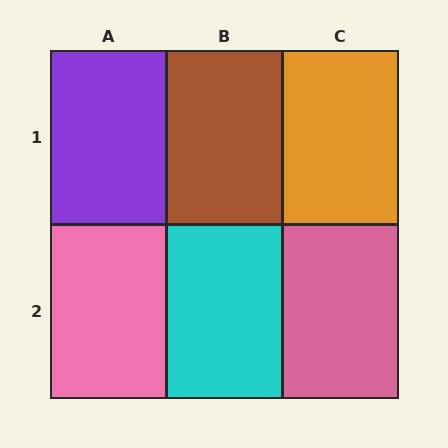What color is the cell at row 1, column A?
Purple.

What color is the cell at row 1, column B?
Brown.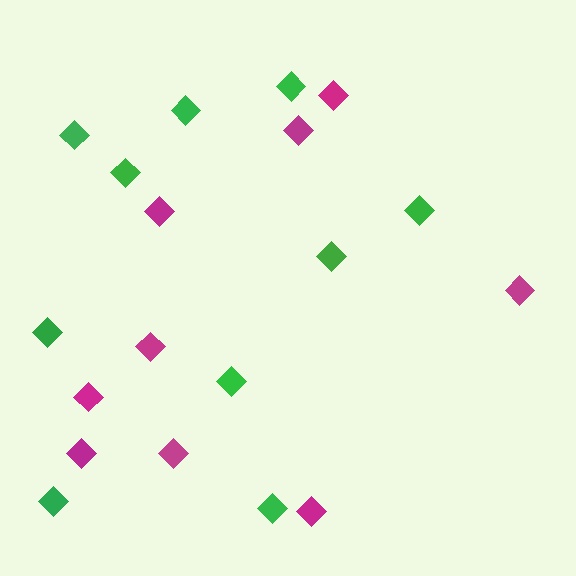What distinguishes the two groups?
There are 2 groups: one group of magenta diamonds (9) and one group of green diamonds (10).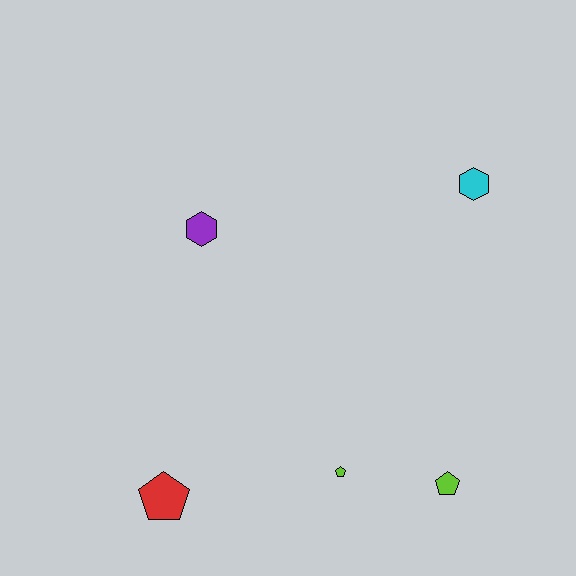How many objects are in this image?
There are 5 objects.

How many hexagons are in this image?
There are 2 hexagons.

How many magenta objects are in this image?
There are no magenta objects.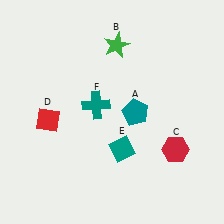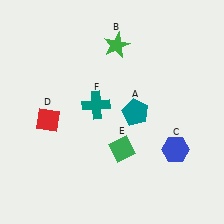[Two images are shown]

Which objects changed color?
C changed from red to blue. E changed from teal to green.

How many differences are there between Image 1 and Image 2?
There are 2 differences between the two images.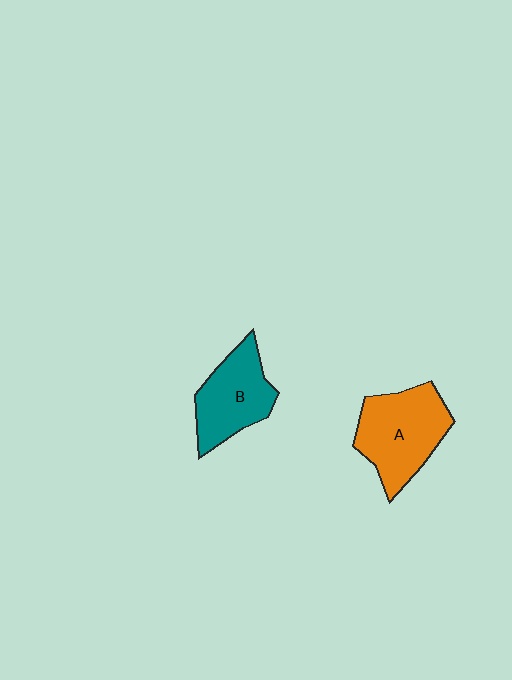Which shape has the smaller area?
Shape B (teal).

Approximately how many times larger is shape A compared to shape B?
Approximately 1.2 times.